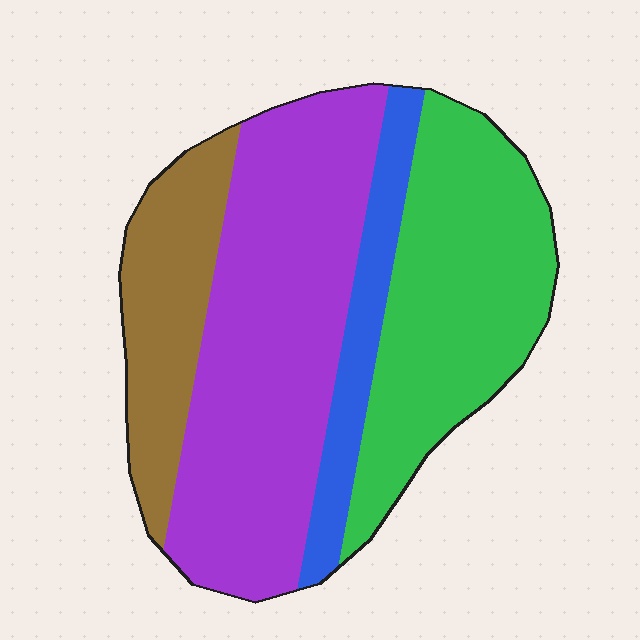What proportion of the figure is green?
Green takes up between a quarter and a half of the figure.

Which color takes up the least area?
Blue, at roughly 10%.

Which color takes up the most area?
Purple, at roughly 40%.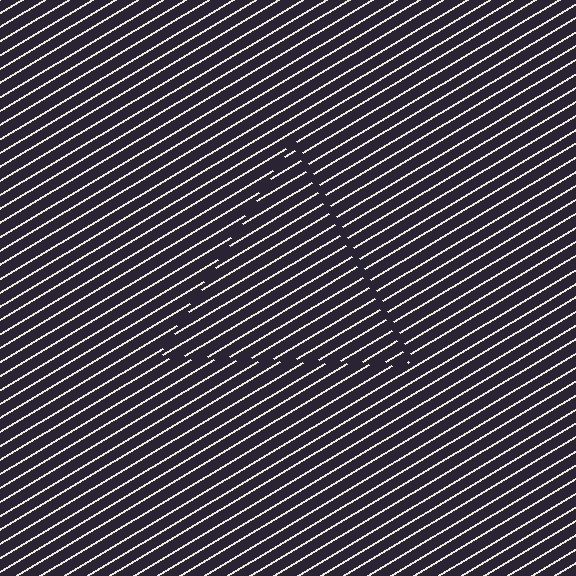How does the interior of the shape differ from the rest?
The interior of the shape contains the same grating, shifted by half a period — the contour is defined by the phase discontinuity where line-ends from the inner and outer gratings abut.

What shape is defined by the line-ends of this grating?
An illusory triangle. The interior of the shape contains the same grating, shifted by half a period — the contour is defined by the phase discontinuity where line-ends from the inner and outer gratings abut.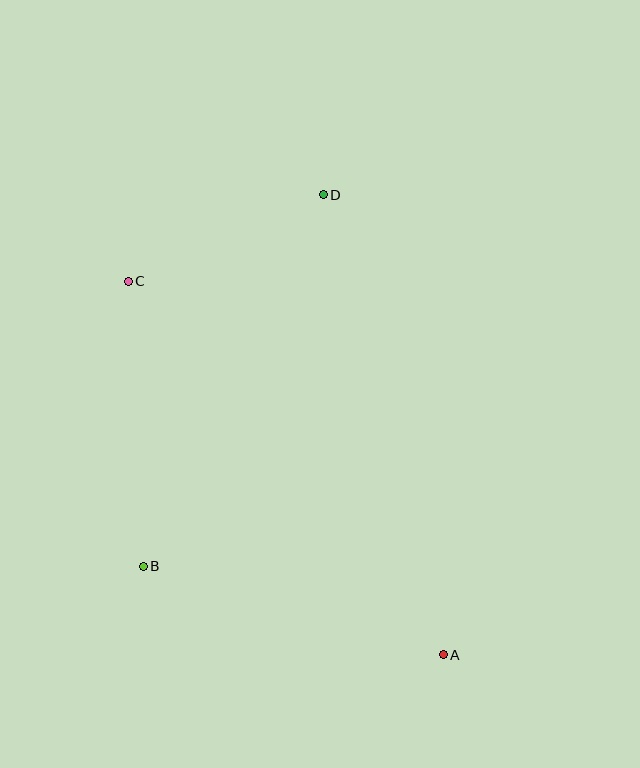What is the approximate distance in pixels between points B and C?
The distance between B and C is approximately 285 pixels.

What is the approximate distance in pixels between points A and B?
The distance between A and B is approximately 313 pixels.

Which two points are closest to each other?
Points C and D are closest to each other.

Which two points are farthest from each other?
Points A and C are farthest from each other.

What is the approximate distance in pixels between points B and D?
The distance between B and D is approximately 412 pixels.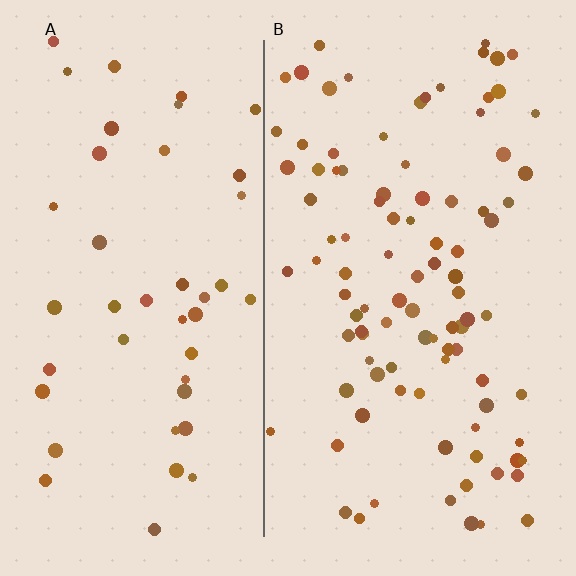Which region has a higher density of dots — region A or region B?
B (the right).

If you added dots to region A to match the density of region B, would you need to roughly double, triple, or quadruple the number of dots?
Approximately double.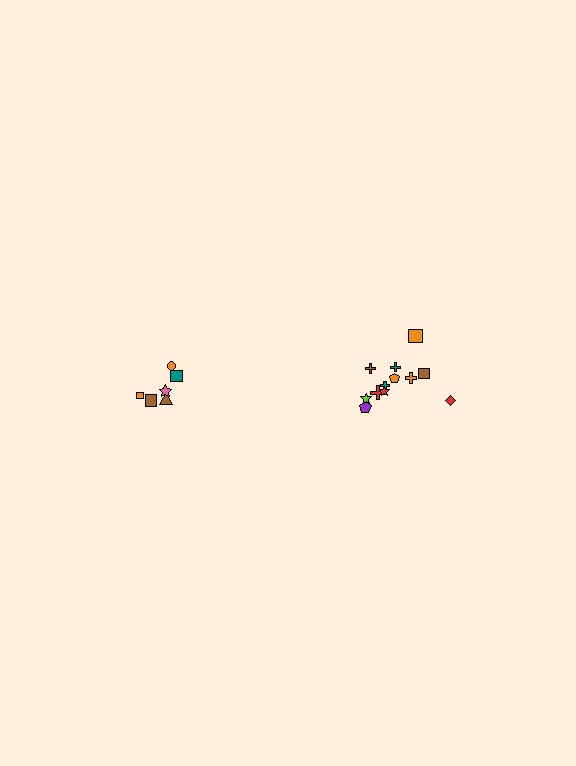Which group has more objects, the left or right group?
The right group.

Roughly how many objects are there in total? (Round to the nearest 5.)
Roughly 20 objects in total.